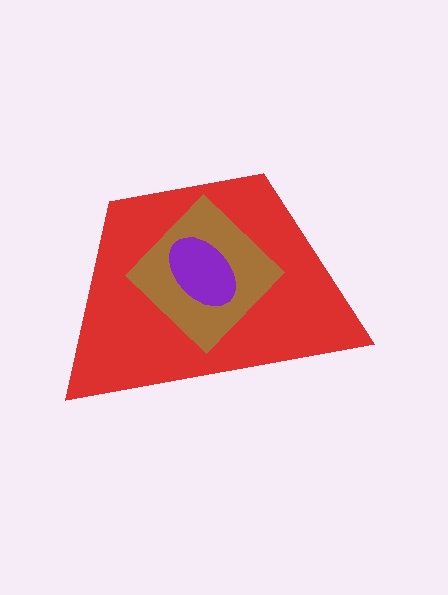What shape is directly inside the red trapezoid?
The brown diamond.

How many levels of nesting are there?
3.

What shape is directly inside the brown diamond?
The purple ellipse.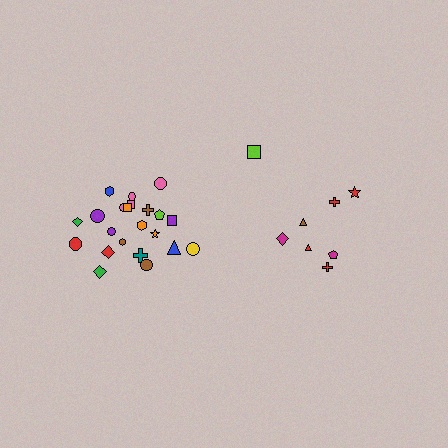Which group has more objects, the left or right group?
The left group.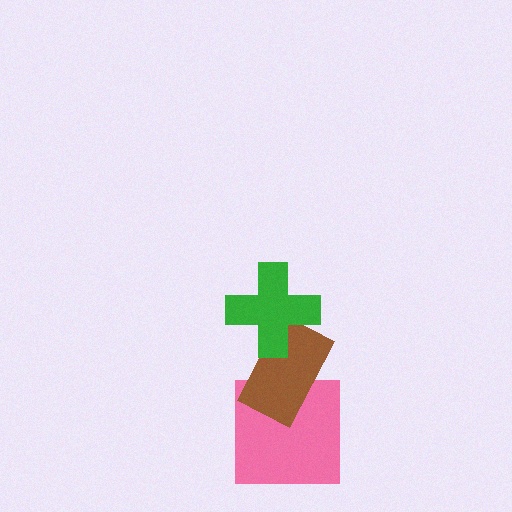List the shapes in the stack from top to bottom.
From top to bottom: the green cross, the brown rectangle, the pink square.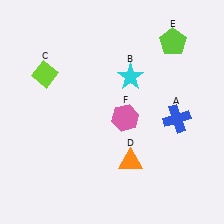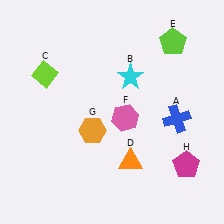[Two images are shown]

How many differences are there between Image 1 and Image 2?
There are 2 differences between the two images.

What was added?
An orange hexagon (G), a magenta pentagon (H) were added in Image 2.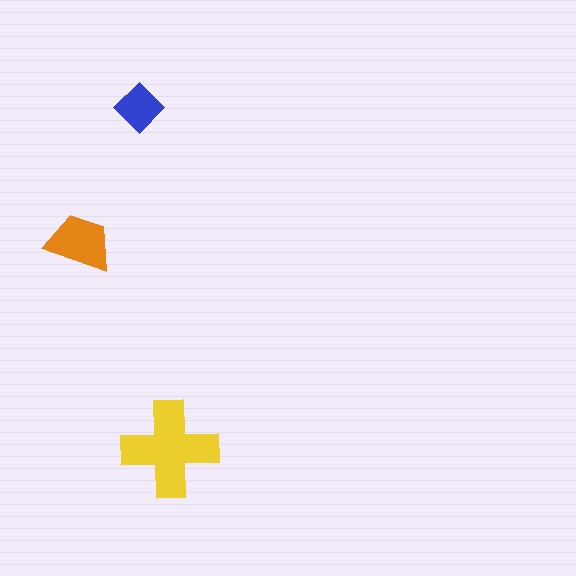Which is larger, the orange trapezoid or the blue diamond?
The orange trapezoid.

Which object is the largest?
The yellow cross.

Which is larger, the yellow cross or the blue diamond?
The yellow cross.